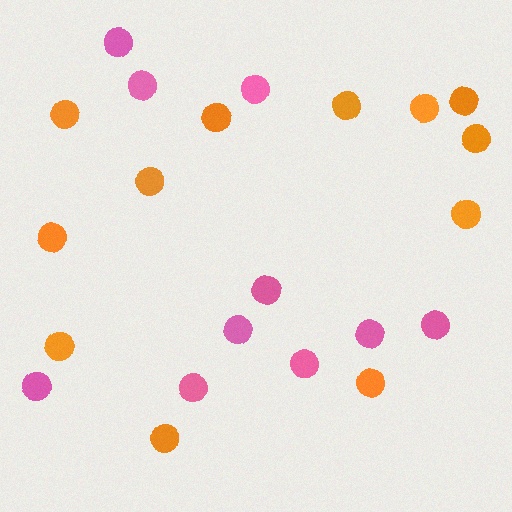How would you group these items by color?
There are 2 groups: one group of orange circles (12) and one group of pink circles (10).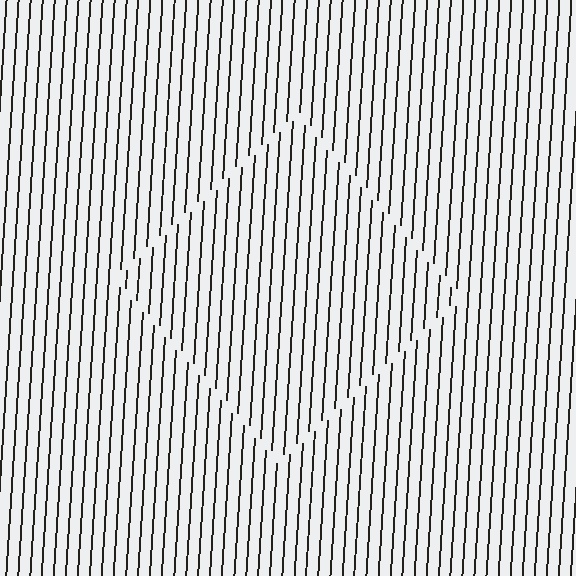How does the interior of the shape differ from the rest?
The interior of the shape contains the same grating, shifted by half a period — the contour is defined by the phase discontinuity where line-ends from the inner and outer gratings abut.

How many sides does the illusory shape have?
4 sides — the line-ends trace a square.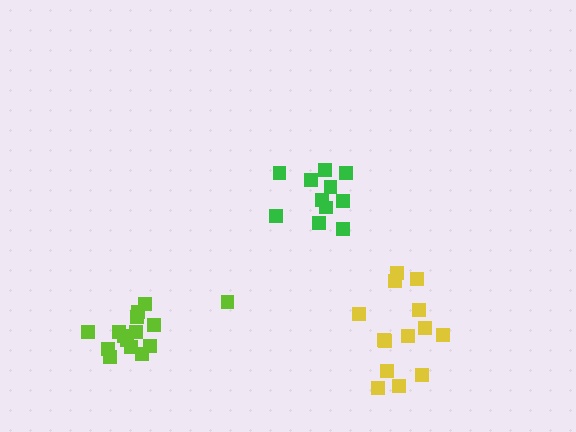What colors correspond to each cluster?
The clusters are colored: green, yellow, lime.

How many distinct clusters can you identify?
There are 3 distinct clusters.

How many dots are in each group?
Group 1: 11 dots, Group 2: 14 dots, Group 3: 15 dots (40 total).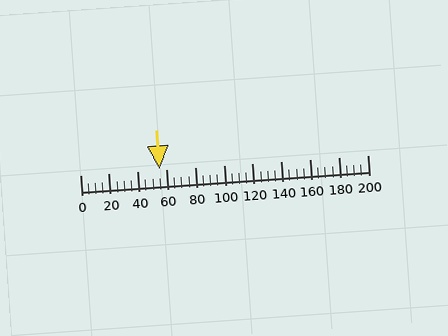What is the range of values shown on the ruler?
The ruler shows values from 0 to 200.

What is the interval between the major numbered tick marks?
The major tick marks are spaced 20 units apart.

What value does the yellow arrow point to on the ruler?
The yellow arrow points to approximately 55.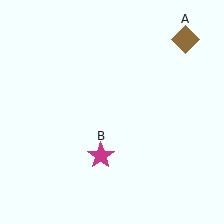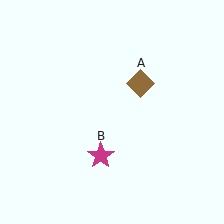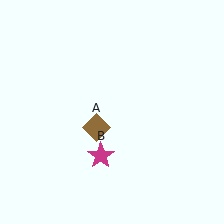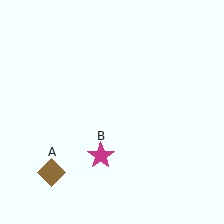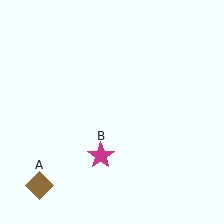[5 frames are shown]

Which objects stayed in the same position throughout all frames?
Magenta star (object B) remained stationary.